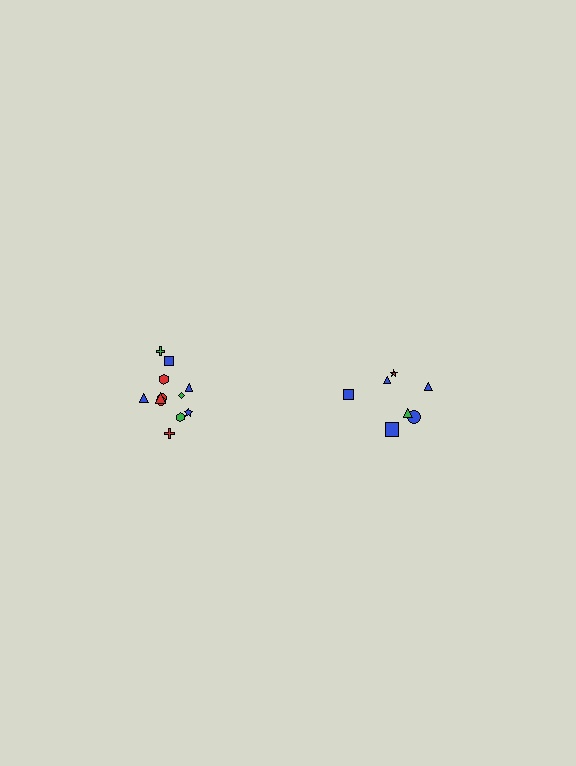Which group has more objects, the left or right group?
The left group.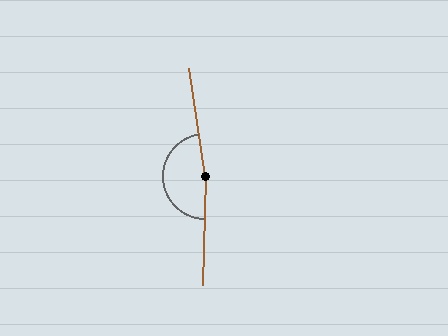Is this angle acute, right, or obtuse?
It is obtuse.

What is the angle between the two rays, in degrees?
Approximately 169 degrees.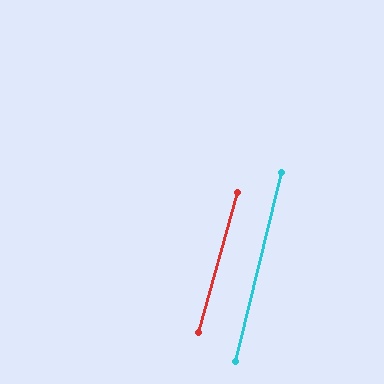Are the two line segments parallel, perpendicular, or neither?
Parallel — their directions differ by only 1.9°.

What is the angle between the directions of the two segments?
Approximately 2 degrees.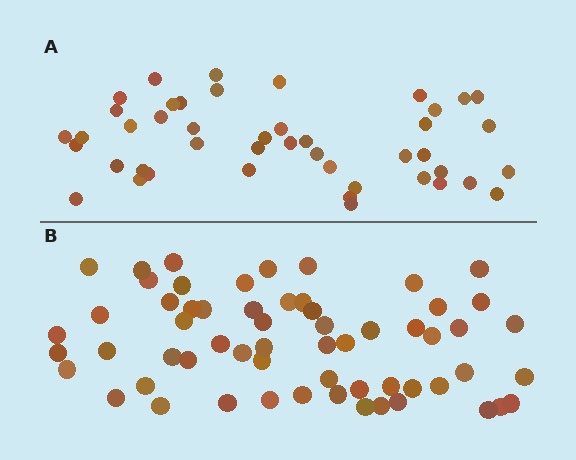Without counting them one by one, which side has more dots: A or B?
Region B (the bottom region) has more dots.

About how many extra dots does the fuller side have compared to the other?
Region B has approximately 15 more dots than region A.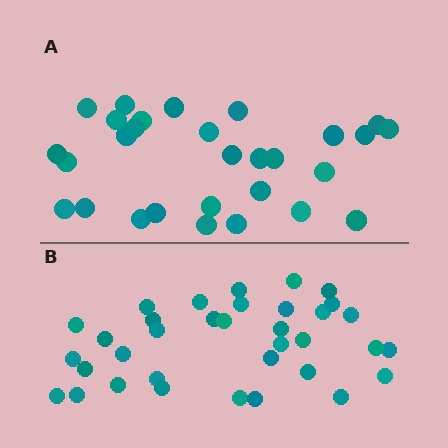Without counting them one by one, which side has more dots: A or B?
Region B (the bottom region) has more dots.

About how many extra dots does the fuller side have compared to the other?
Region B has about 6 more dots than region A.